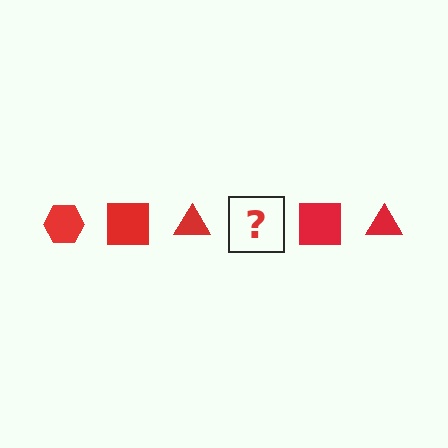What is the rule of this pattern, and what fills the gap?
The rule is that the pattern cycles through hexagon, square, triangle shapes in red. The gap should be filled with a red hexagon.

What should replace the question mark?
The question mark should be replaced with a red hexagon.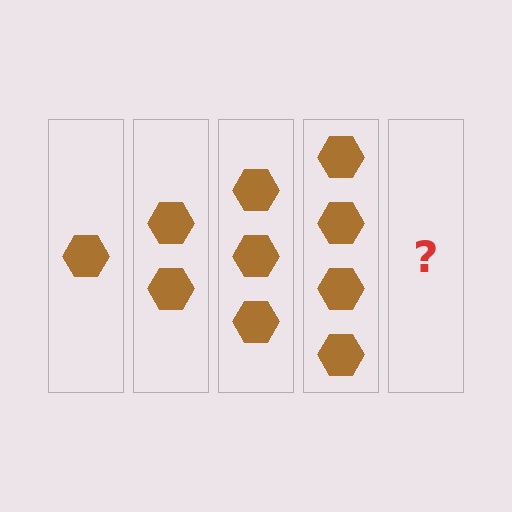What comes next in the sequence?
The next element should be 5 hexagons.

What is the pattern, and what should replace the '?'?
The pattern is that each step adds one more hexagon. The '?' should be 5 hexagons.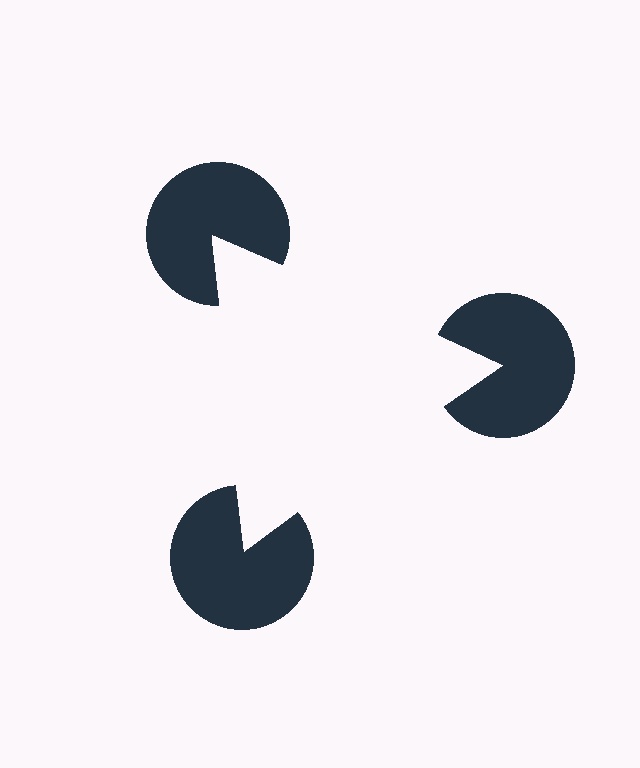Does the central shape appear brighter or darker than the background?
It typically appears slightly brighter than the background, even though no actual brightness change is drawn.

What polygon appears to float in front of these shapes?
An illusory triangle — its edges are inferred from the aligned wedge cuts in the pac-man discs, not physically drawn.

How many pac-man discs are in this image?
There are 3 — one at each vertex of the illusory triangle.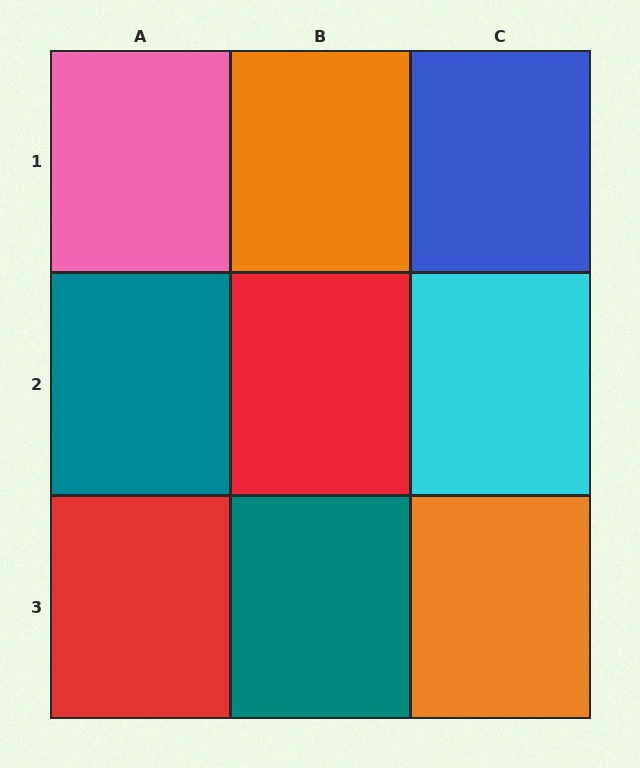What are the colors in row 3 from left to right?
Red, teal, orange.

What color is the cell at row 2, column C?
Cyan.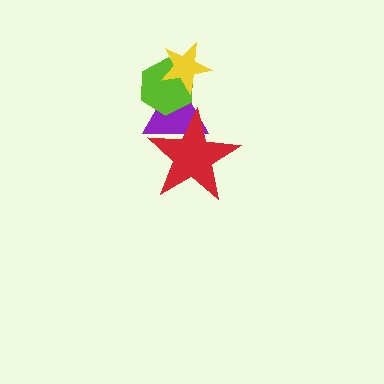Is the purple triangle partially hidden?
Yes, it is partially covered by another shape.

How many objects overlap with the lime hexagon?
2 objects overlap with the lime hexagon.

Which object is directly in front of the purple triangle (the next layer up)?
The lime hexagon is directly in front of the purple triangle.